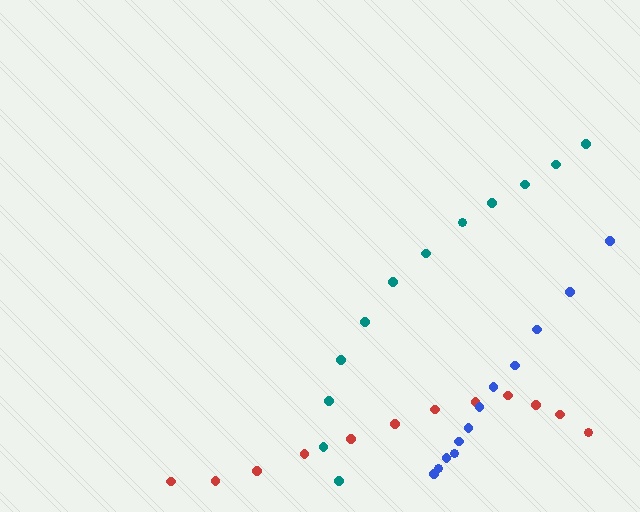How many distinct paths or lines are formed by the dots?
There are 3 distinct paths.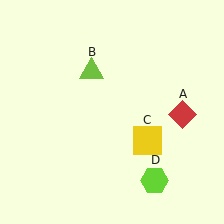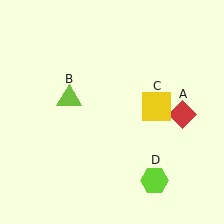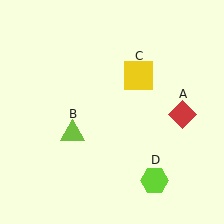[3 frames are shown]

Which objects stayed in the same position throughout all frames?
Red diamond (object A) and lime hexagon (object D) remained stationary.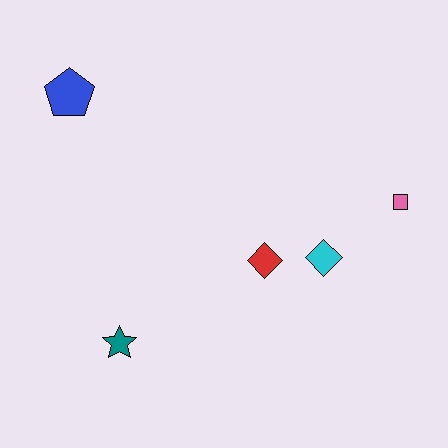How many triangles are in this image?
There are no triangles.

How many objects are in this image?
There are 5 objects.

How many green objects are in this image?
There are no green objects.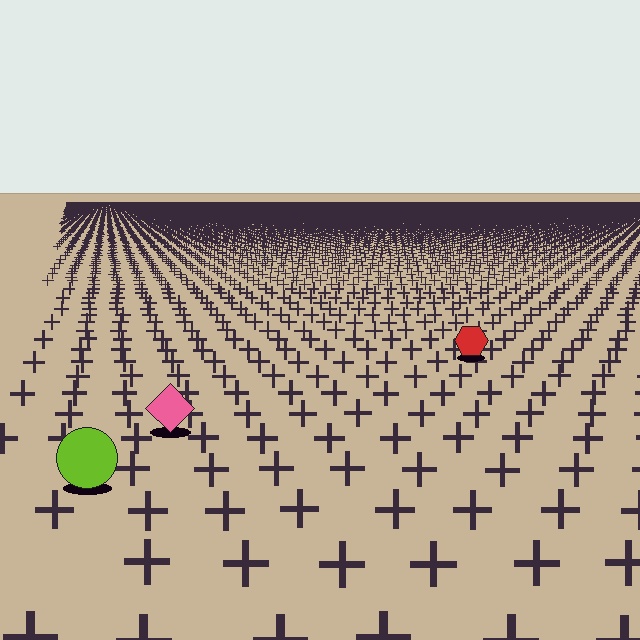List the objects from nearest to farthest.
From nearest to farthest: the lime circle, the pink diamond, the red hexagon.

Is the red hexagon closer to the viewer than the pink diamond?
No. The pink diamond is closer — you can tell from the texture gradient: the ground texture is coarser near it.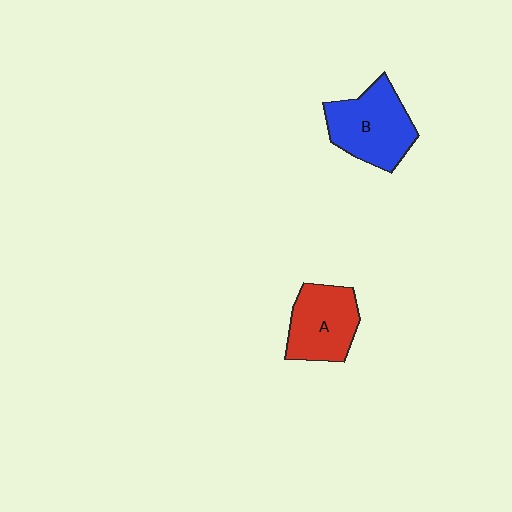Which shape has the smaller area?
Shape A (red).